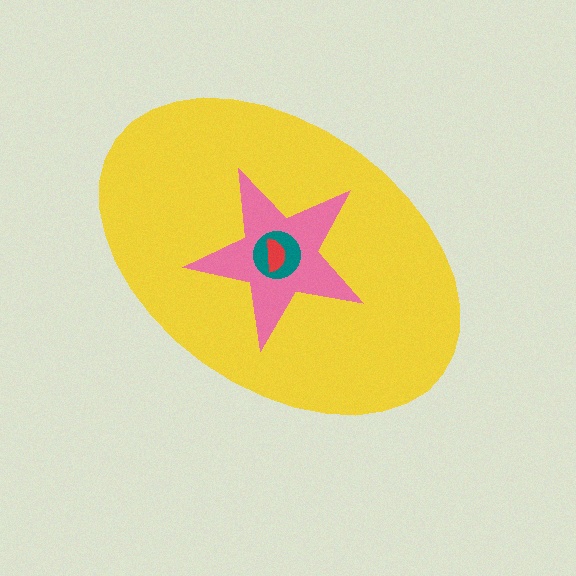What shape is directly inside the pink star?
The teal circle.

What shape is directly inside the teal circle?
The red semicircle.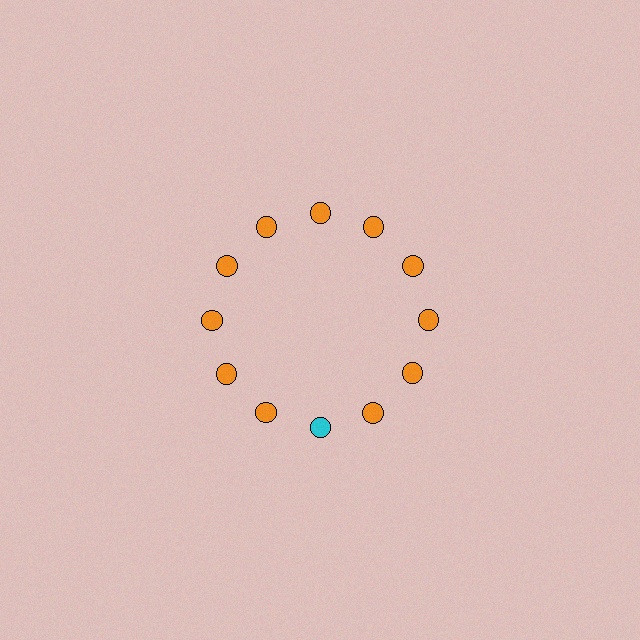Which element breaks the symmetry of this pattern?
The cyan circle at roughly the 6 o'clock position breaks the symmetry. All other shapes are orange circles.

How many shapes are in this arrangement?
There are 12 shapes arranged in a ring pattern.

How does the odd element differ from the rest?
It has a different color: cyan instead of orange.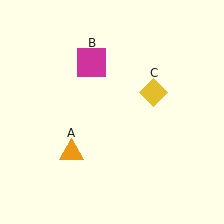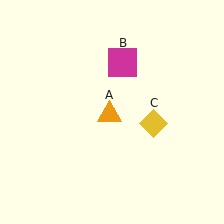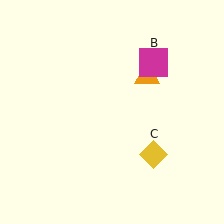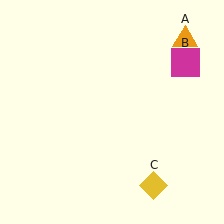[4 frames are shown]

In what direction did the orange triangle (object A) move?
The orange triangle (object A) moved up and to the right.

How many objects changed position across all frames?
3 objects changed position: orange triangle (object A), magenta square (object B), yellow diamond (object C).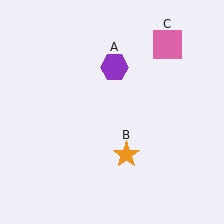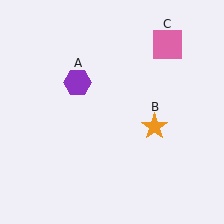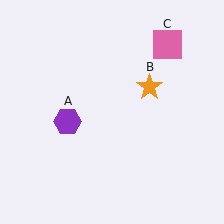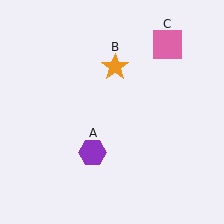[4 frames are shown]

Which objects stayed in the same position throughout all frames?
Pink square (object C) remained stationary.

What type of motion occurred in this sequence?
The purple hexagon (object A), orange star (object B) rotated counterclockwise around the center of the scene.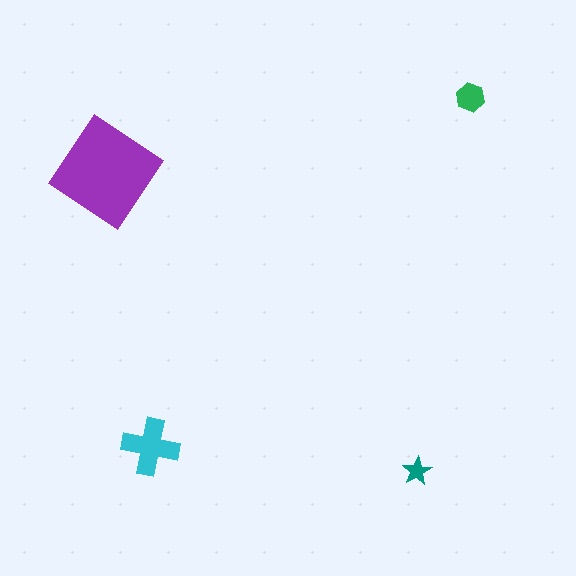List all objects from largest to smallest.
The purple diamond, the cyan cross, the green hexagon, the teal star.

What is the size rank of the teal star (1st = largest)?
4th.